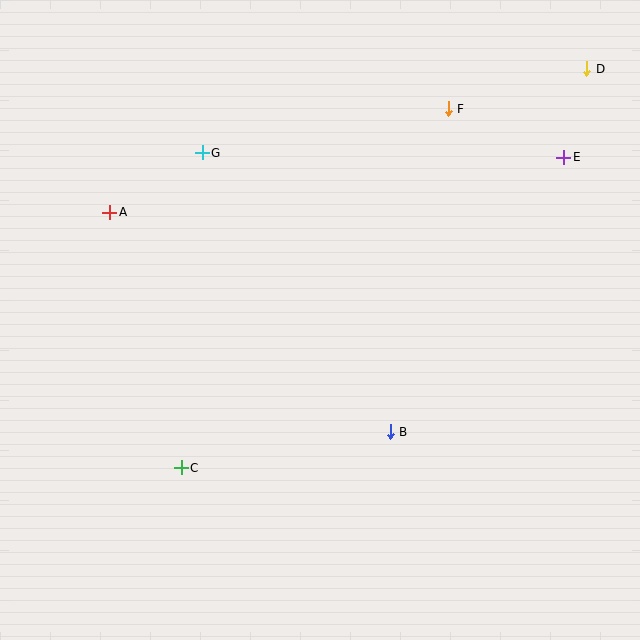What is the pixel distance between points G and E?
The distance between G and E is 362 pixels.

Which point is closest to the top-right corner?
Point D is closest to the top-right corner.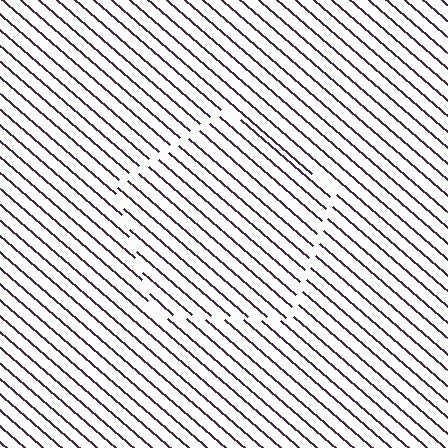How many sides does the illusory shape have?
5 sides — the line-ends trace a pentagon.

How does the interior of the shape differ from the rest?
The interior of the shape contains the same grating, shifted by half a period — the contour is defined by the phase discontinuity where line-ends from the inner and outer gratings abut.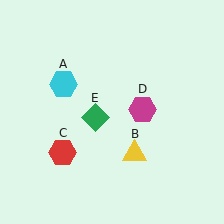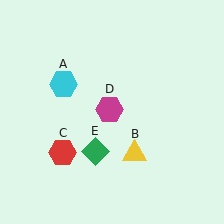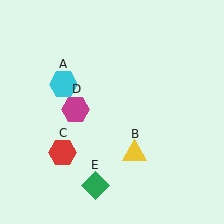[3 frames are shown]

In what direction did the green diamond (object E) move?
The green diamond (object E) moved down.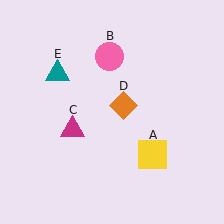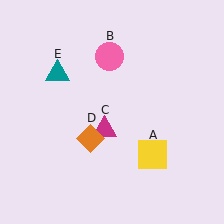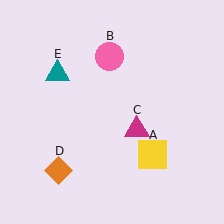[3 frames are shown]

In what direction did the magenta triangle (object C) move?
The magenta triangle (object C) moved right.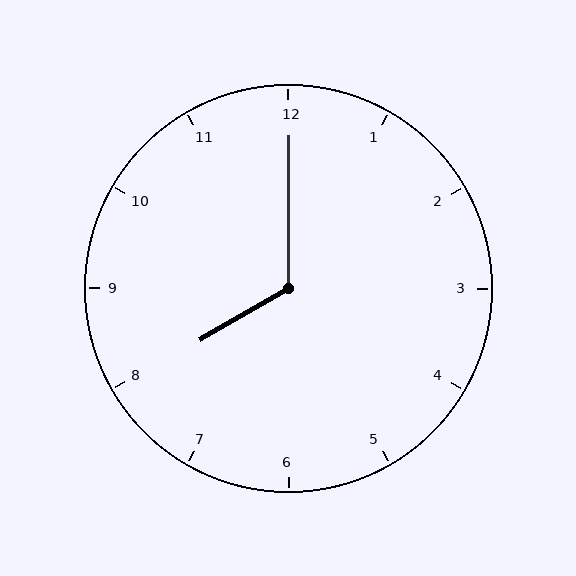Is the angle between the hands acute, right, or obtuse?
It is obtuse.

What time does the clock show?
8:00.